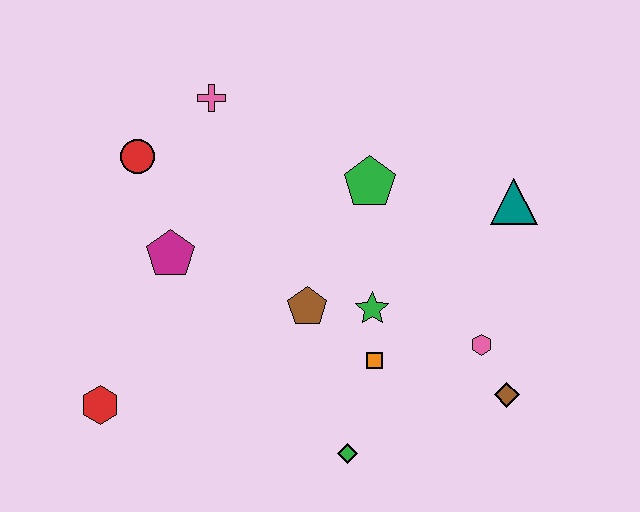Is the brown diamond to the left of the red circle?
No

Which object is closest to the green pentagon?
The green star is closest to the green pentagon.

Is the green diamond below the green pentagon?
Yes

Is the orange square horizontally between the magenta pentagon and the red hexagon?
No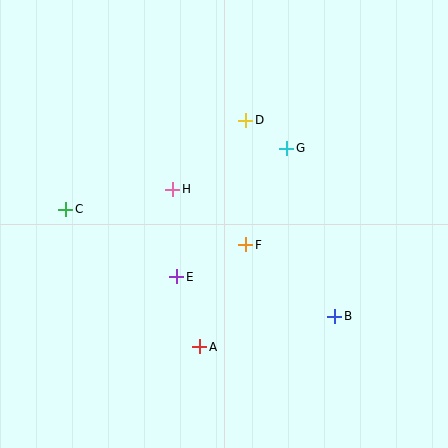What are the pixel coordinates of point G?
Point G is at (287, 148).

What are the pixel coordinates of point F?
Point F is at (246, 245).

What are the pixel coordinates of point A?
Point A is at (200, 347).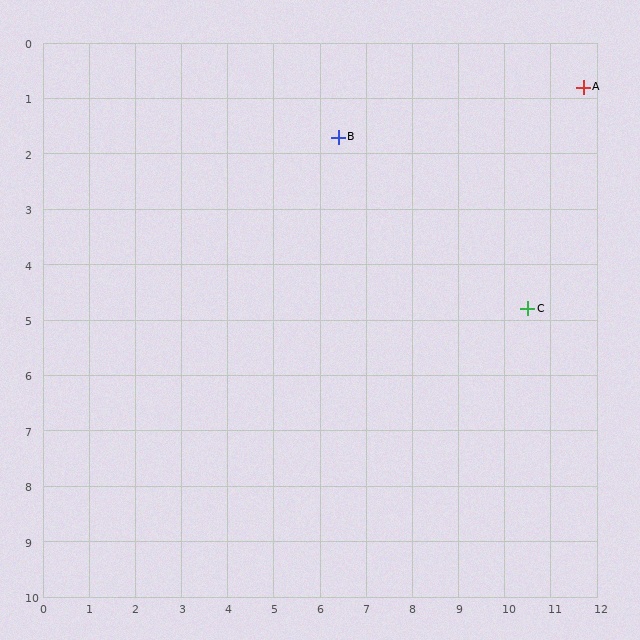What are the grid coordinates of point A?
Point A is at approximately (11.7, 0.8).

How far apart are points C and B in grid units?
Points C and B are about 5.1 grid units apart.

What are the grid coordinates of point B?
Point B is at approximately (6.4, 1.7).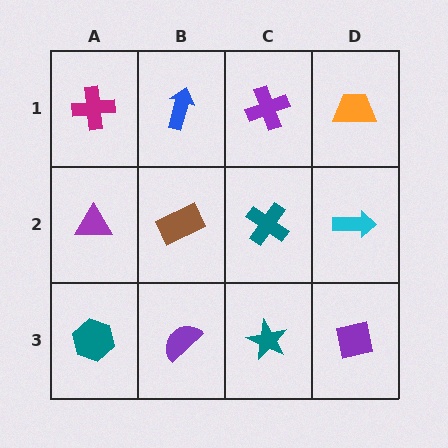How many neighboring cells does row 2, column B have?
4.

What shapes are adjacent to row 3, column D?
A cyan arrow (row 2, column D), a teal star (row 3, column C).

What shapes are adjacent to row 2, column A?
A magenta cross (row 1, column A), a teal hexagon (row 3, column A), a brown rectangle (row 2, column B).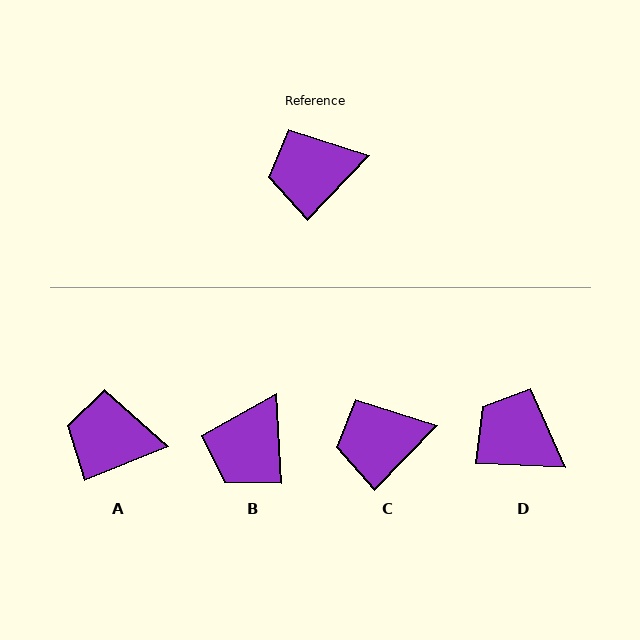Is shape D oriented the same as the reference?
No, it is off by about 48 degrees.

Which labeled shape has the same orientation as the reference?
C.